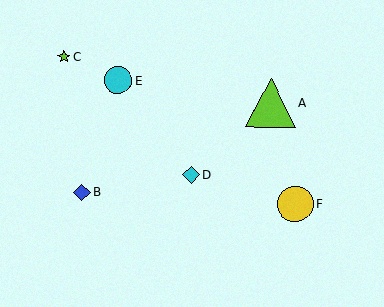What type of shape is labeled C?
Shape C is a lime star.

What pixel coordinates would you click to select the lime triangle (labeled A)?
Click at (271, 102) to select the lime triangle A.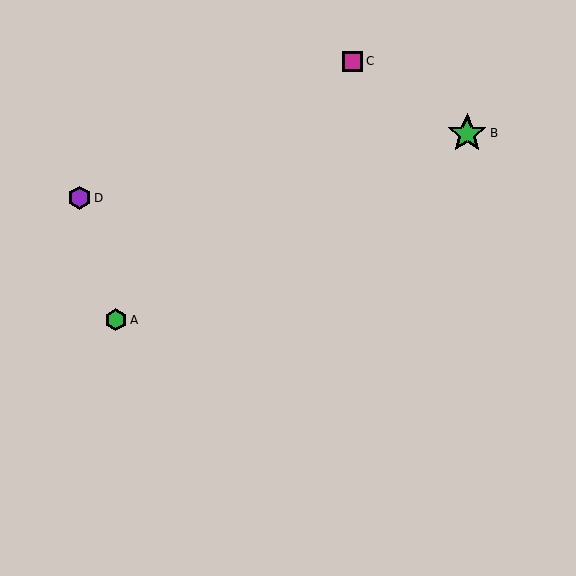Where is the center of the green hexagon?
The center of the green hexagon is at (116, 320).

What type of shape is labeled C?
Shape C is a magenta square.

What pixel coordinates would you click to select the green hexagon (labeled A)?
Click at (116, 320) to select the green hexagon A.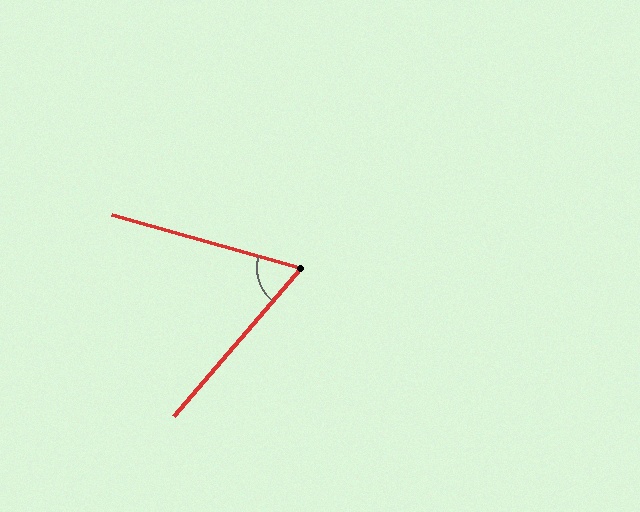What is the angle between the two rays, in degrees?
Approximately 65 degrees.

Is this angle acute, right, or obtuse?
It is acute.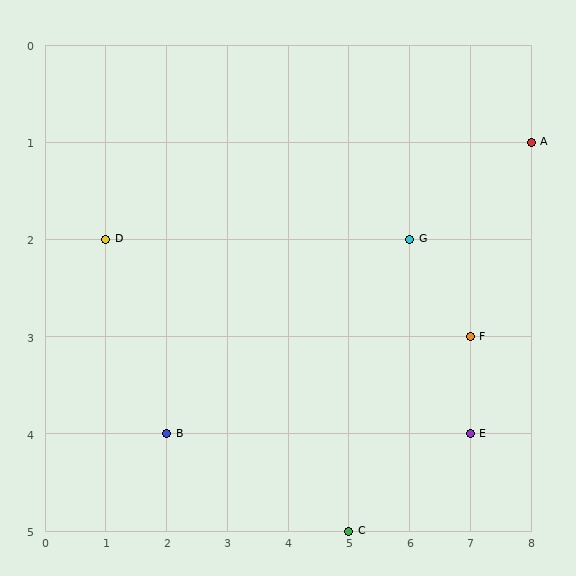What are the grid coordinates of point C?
Point C is at grid coordinates (5, 5).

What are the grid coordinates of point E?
Point E is at grid coordinates (7, 4).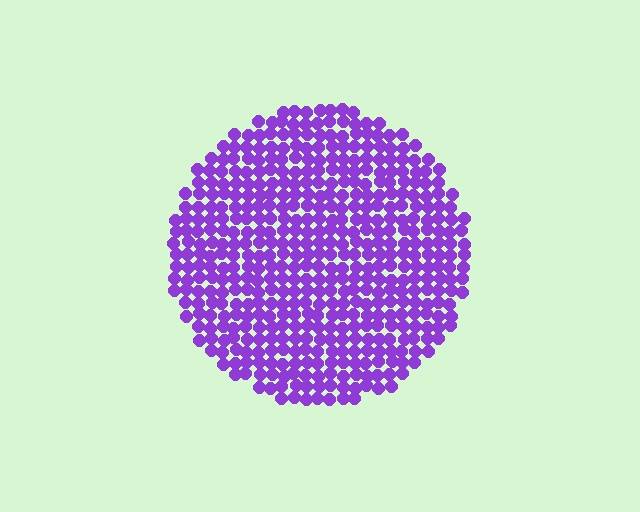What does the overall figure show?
The overall figure shows a circle.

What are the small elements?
The small elements are circles.